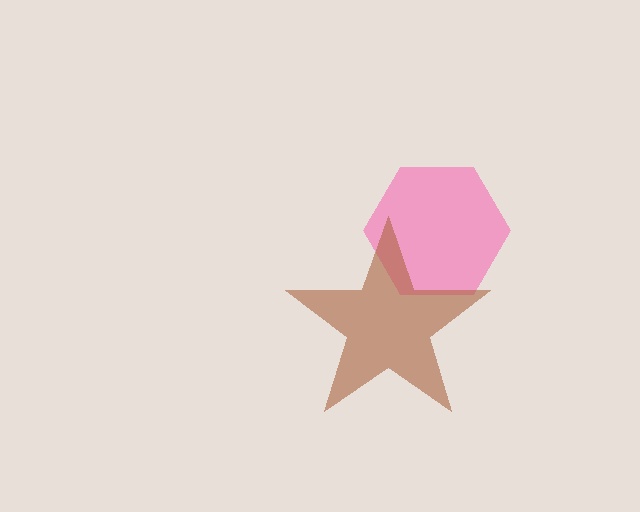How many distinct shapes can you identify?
There are 2 distinct shapes: a pink hexagon, a brown star.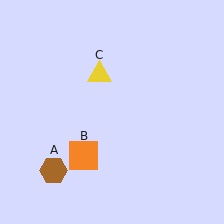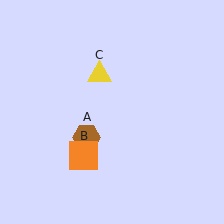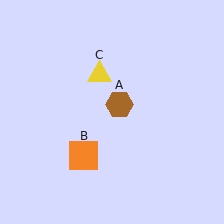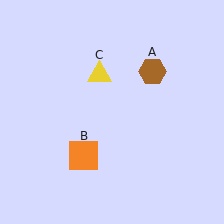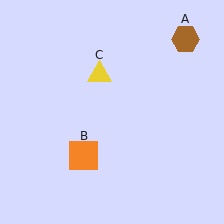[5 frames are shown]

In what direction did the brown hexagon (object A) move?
The brown hexagon (object A) moved up and to the right.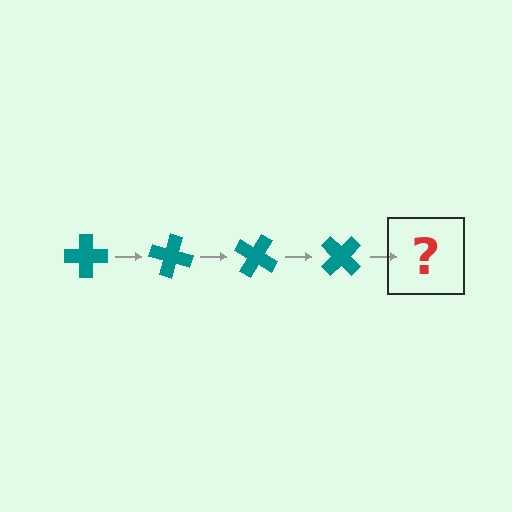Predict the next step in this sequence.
The next step is a teal cross rotated 60 degrees.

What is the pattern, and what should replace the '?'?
The pattern is that the cross rotates 15 degrees each step. The '?' should be a teal cross rotated 60 degrees.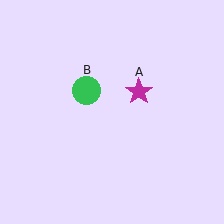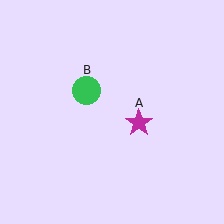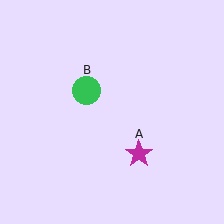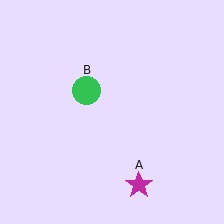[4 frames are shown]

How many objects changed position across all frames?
1 object changed position: magenta star (object A).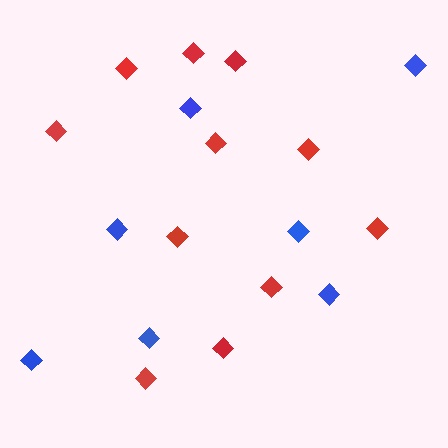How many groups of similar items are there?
There are 2 groups: one group of red diamonds (11) and one group of blue diamonds (7).